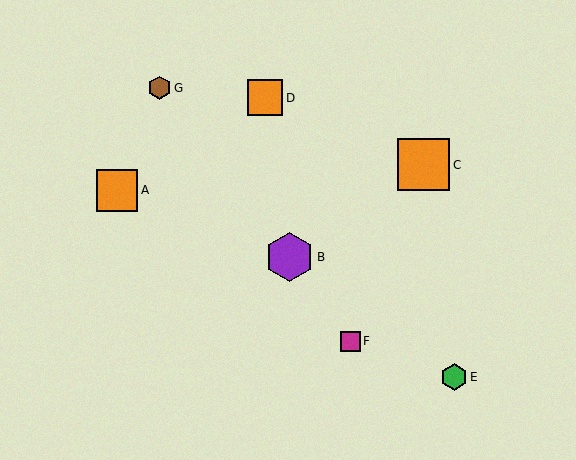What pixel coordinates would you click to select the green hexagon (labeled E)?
Click at (454, 377) to select the green hexagon E.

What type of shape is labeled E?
Shape E is a green hexagon.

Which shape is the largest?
The orange square (labeled C) is the largest.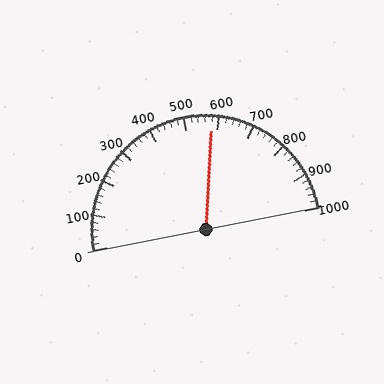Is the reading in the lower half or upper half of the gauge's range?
The reading is in the upper half of the range (0 to 1000).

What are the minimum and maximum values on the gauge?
The gauge ranges from 0 to 1000.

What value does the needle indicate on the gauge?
The needle indicates approximately 580.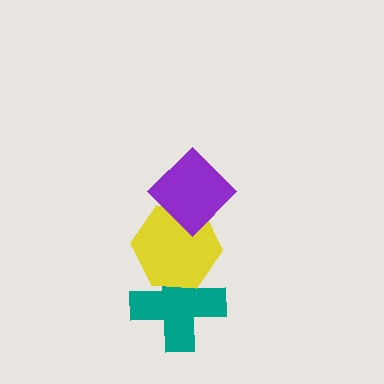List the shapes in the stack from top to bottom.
From top to bottom: the purple diamond, the yellow hexagon, the teal cross.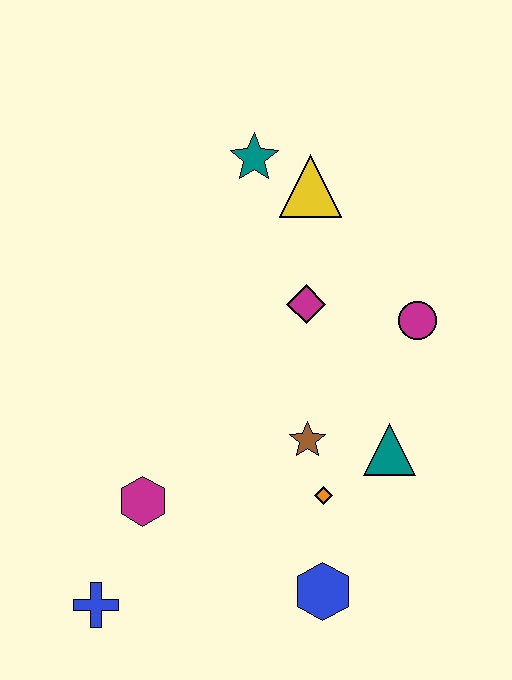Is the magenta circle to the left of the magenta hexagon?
No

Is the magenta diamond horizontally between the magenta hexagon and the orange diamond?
Yes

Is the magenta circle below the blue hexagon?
No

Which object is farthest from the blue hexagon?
The teal star is farthest from the blue hexagon.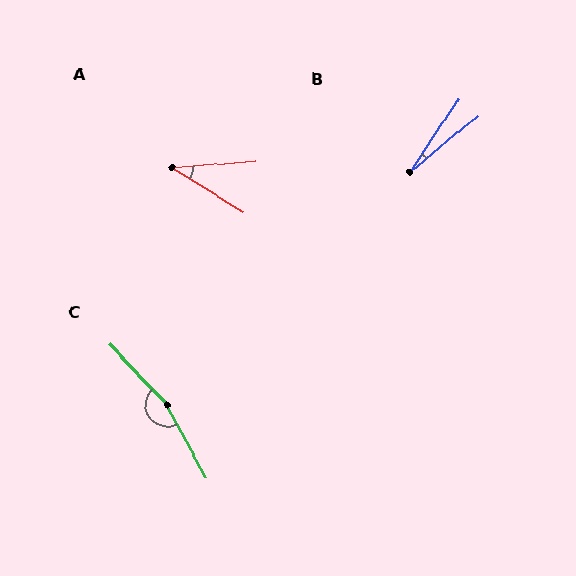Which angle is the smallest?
B, at approximately 16 degrees.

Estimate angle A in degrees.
Approximately 37 degrees.